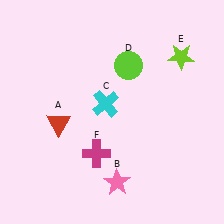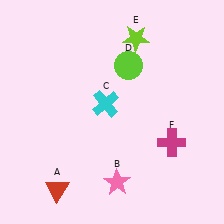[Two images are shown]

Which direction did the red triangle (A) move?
The red triangle (A) moved down.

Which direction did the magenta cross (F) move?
The magenta cross (F) moved right.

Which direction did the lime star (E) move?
The lime star (E) moved left.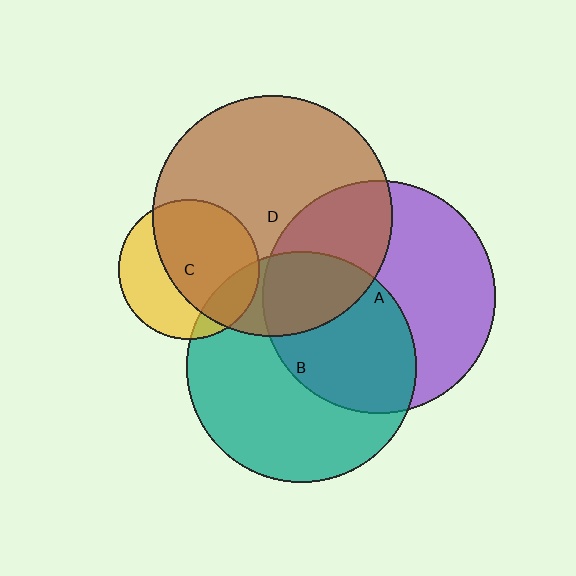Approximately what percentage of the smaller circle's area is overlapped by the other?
Approximately 15%.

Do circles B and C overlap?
Yes.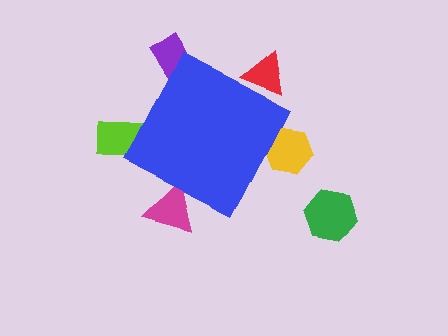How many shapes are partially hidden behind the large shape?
5 shapes are partially hidden.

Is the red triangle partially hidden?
Yes, the red triangle is partially hidden behind the blue diamond.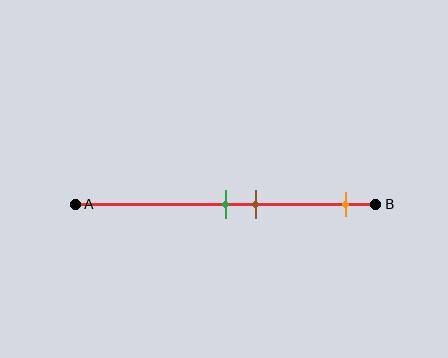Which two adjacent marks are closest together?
The green and brown marks are the closest adjacent pair.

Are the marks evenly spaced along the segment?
No, the marks are not evenly spaced.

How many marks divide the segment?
There are 3 marks dividing the segment.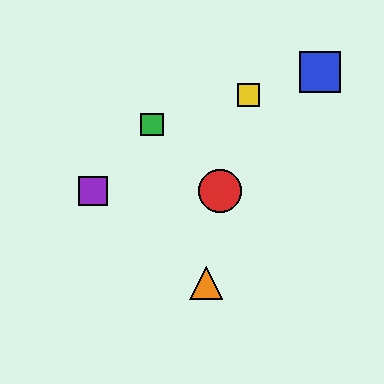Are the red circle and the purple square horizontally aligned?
Yes, both are at y≈191.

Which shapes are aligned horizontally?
The red circle, the purple square are aligned horizontally.